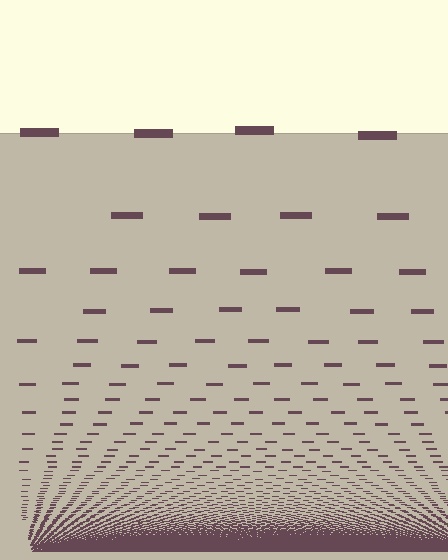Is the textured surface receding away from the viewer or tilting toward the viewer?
The surface appears to tilt toward the viewer. Texture elements get larger and sparser toward the top.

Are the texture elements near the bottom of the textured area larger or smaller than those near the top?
Smaller. The gradient is inverted — elements near the bottom are smaller and denser.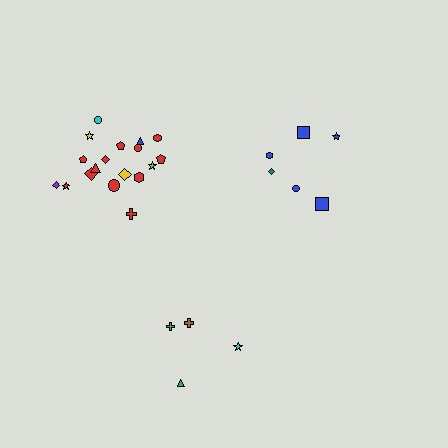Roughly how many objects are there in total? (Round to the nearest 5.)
Roughly 30 objects in total.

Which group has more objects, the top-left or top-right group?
The top-left group.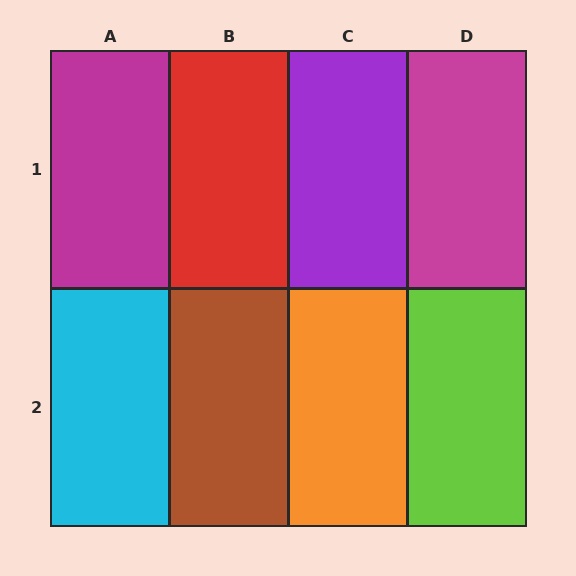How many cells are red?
1 cell is red.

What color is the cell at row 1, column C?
Purple.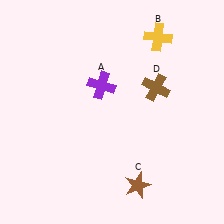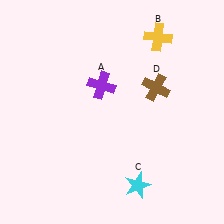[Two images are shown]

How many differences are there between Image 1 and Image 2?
There is 1 difference between the two images.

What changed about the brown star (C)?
In Image 1, C is brown. In Image 2, it changed to cyan.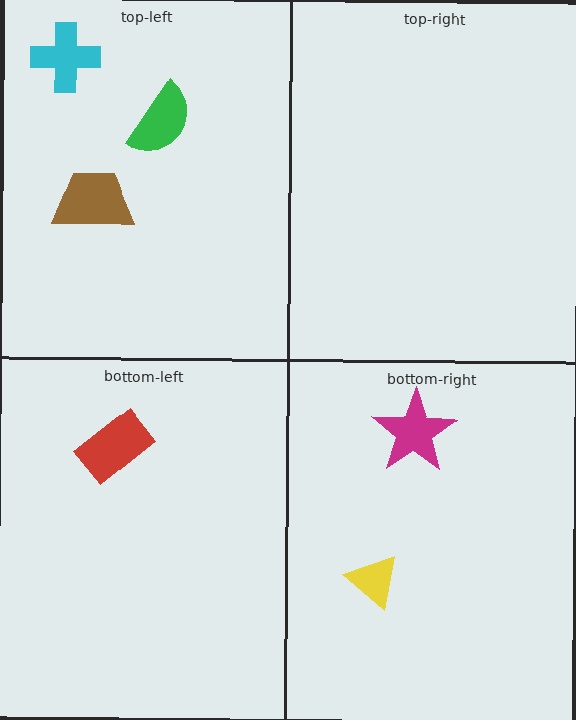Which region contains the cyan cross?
The top-left region.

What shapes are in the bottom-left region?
The red rectangle.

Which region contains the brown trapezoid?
The top-left region.